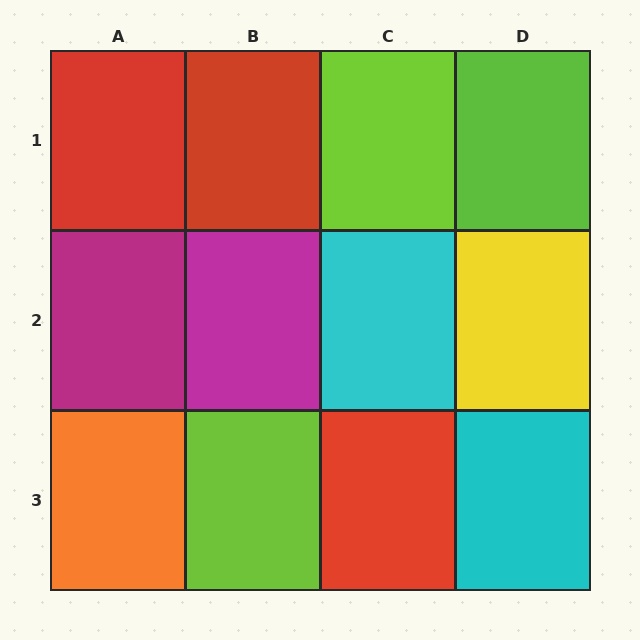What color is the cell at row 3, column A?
Orange.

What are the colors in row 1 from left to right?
Red, red, lime, lime.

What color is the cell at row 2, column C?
Cyan.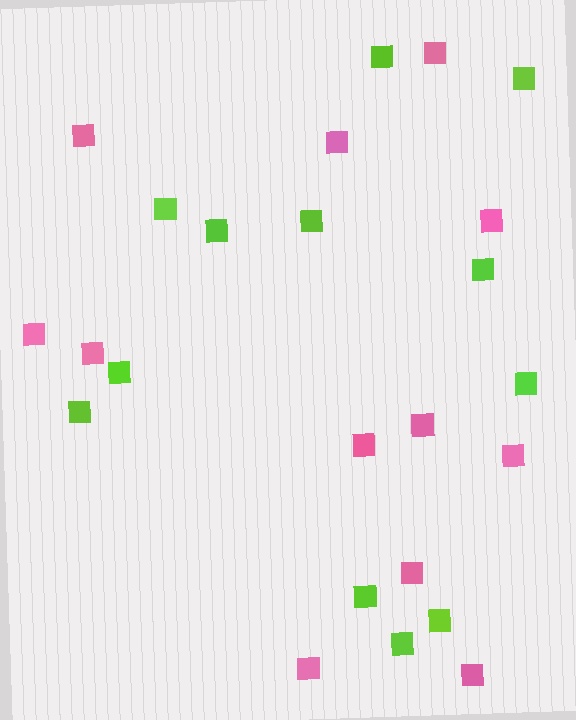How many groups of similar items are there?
There are 2 groups: one group of pink squares (12) and one group of lime squares (12).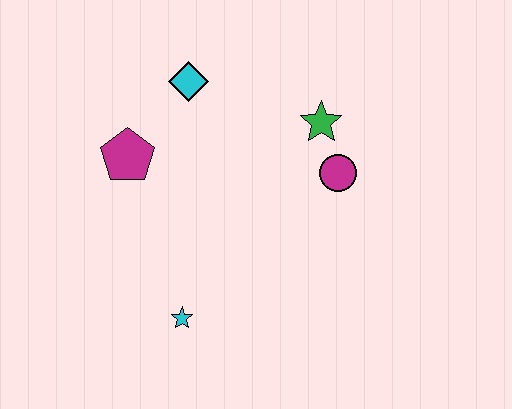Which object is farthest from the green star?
The cyan star is farthest from the green star.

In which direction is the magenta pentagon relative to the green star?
The magenta pentagon is to the left of the green star.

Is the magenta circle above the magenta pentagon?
No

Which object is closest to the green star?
The magenta circle is closest to the green star.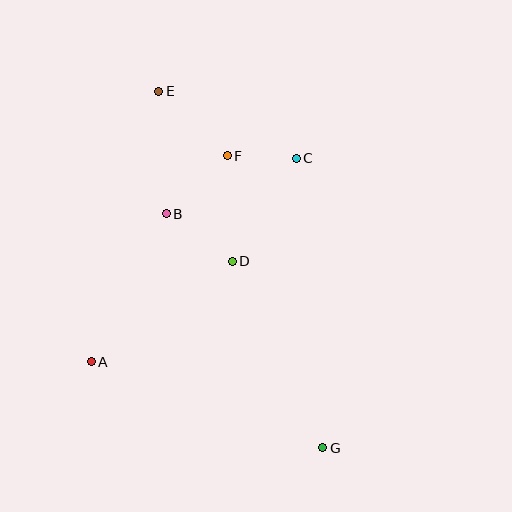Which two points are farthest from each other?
Points E and G are farthest from each other.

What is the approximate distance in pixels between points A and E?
The distance between A and E is approximately 279 pixels.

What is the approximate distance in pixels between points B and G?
The distance between B and G is approximately 281 pixels.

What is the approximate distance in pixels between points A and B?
The distance between A and B is approximately 166 pixels.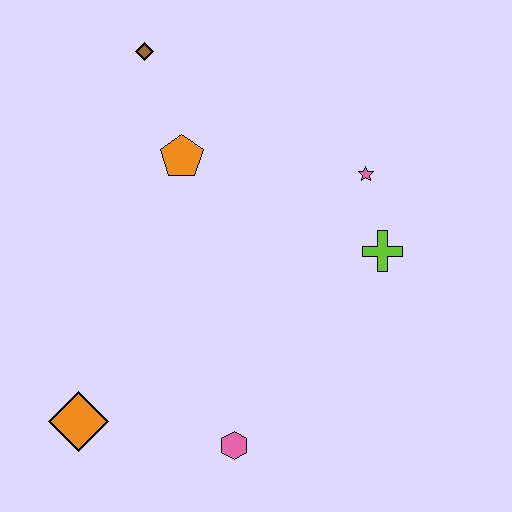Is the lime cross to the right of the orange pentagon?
Yes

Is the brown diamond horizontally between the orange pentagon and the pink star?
No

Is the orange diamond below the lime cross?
Yes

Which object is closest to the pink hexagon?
The orange diamond is closest to the pink hexagon.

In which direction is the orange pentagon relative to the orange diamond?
The orange pentagon is above the orange diamond.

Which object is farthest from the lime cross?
The orange diamond is farthest from the lime cross.